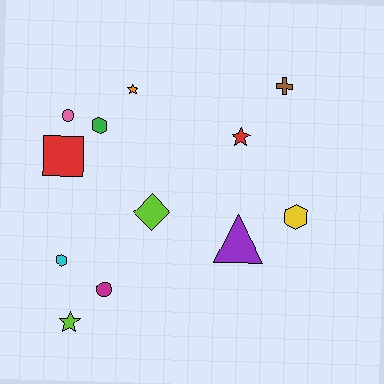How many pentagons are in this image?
There are no pentagons.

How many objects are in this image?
There are 12 objects.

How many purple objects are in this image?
There is 1 purple object.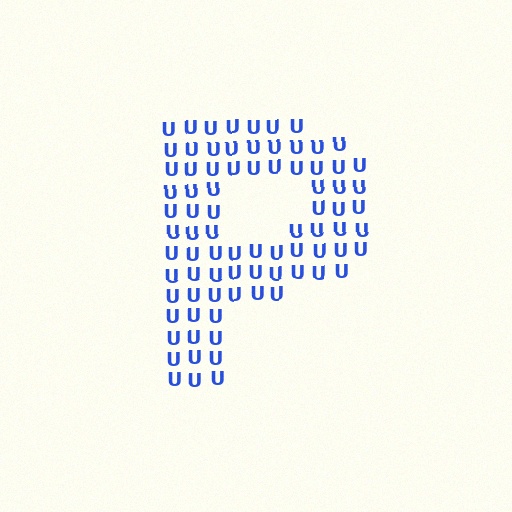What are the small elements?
The small elements are letter U's.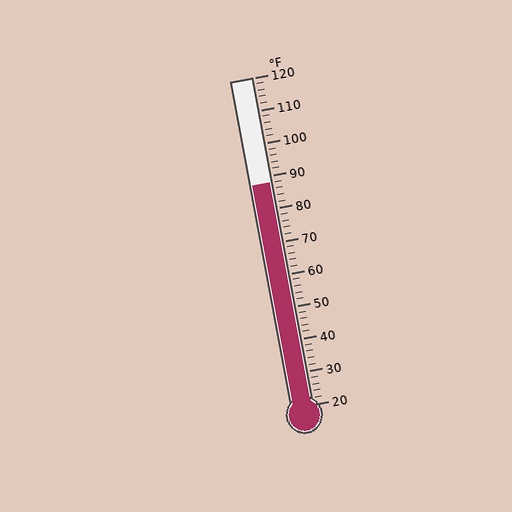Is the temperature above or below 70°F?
The temperature is above 70°F.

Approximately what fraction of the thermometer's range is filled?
The thermometer is filled to approximately 70% of its range.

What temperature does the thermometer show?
The thermometer shows approximately 88°F.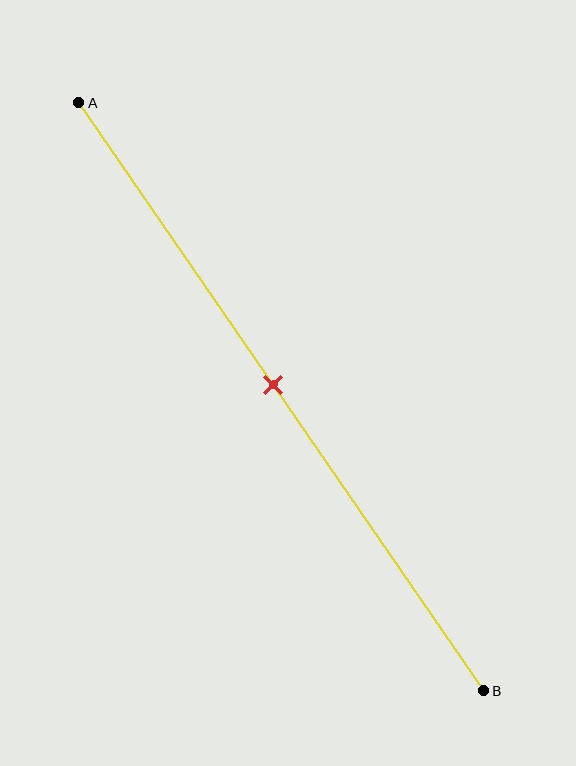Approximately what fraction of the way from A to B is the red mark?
The red mark is approximately 50% of the way from A to B.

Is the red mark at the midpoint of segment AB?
Yes, the mark is approximately at the midpoint.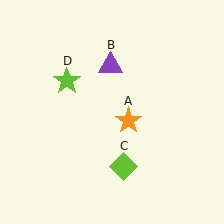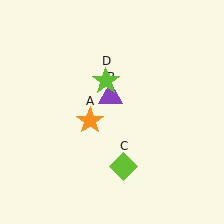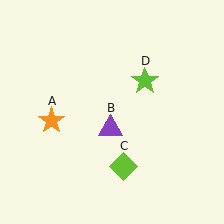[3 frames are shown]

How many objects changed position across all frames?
3 objects changed position: orange star (object A), purple triangle (object B), lime star (object D).